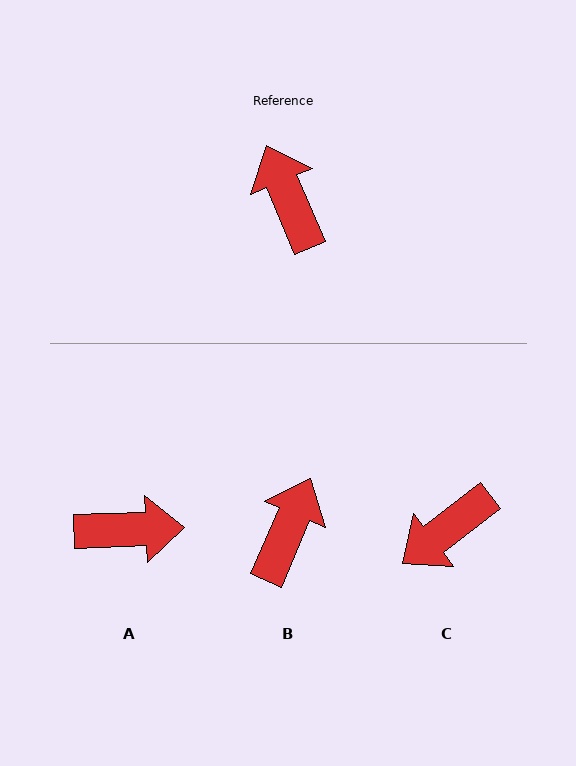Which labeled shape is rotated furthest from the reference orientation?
A, about 111 degrees away.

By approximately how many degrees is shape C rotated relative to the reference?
Approximately 104 degrees counter-clockwise.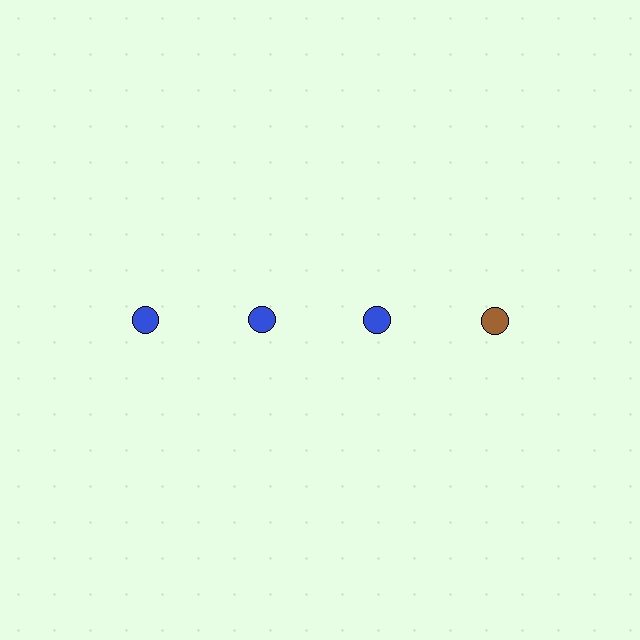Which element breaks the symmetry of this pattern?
The brown circle in the top row, second from right column breaks the symmetry. All other shapes are blue circles.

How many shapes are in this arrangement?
There are 4 shapes arranged in a grid pattern.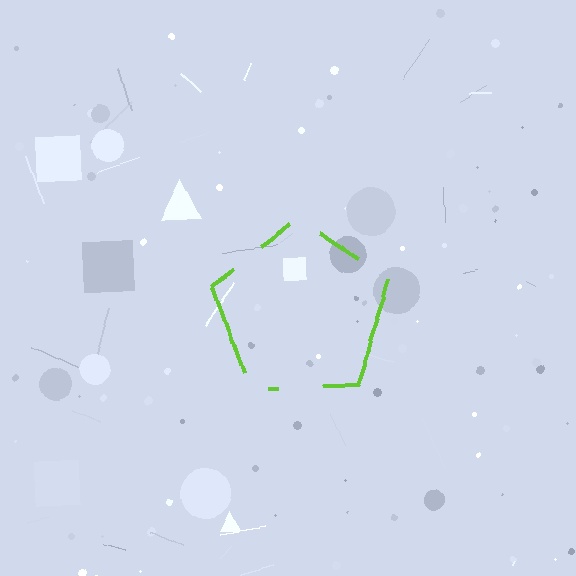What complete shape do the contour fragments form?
The contour fragments form a pentagon.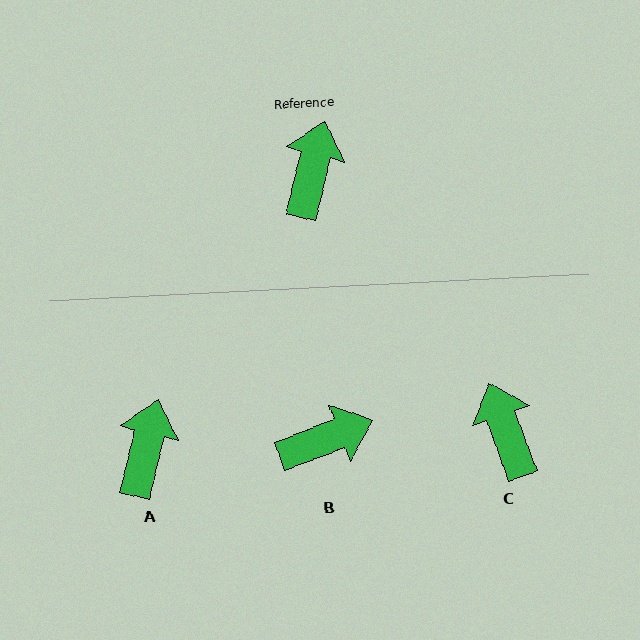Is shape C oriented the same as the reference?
No, it is off by about 34 degrees.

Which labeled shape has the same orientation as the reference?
A.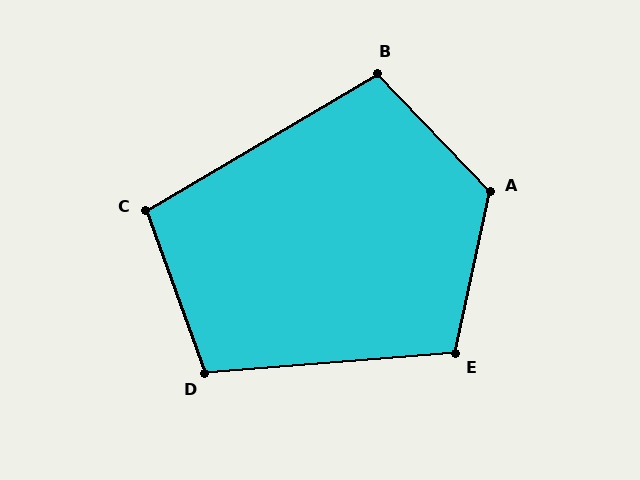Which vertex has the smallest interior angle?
C, at approximately 101 degrees.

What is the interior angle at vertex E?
Approximately 107 degrees (obtuse).